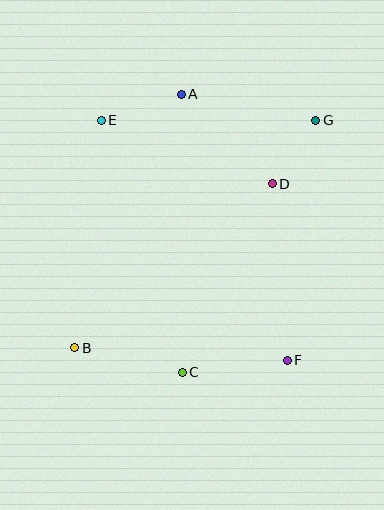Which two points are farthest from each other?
Points B and G are farthest from each other.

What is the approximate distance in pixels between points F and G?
The distance between F and G is approximately 242 pixels.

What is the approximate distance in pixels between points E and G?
The distance between E and G is approximately 215 pixels.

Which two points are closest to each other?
Points D and G are closest to each other.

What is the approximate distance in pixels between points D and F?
The distance between D and F is approximately 177 pixels.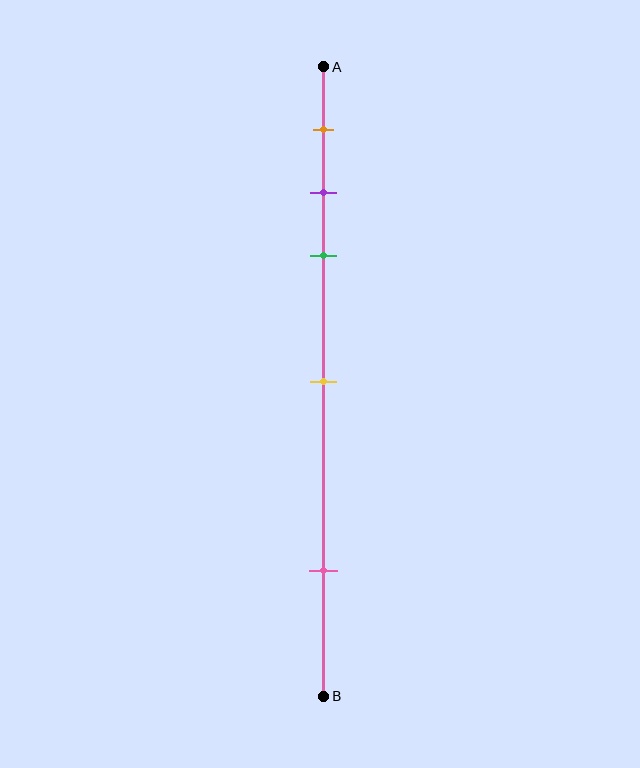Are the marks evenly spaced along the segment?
No, the marks are not evenly spaced.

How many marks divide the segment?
There are 5 marks dividing the segment.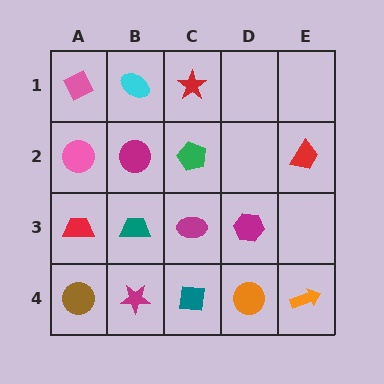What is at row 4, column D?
An orange circle.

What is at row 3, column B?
A teal trapezoid.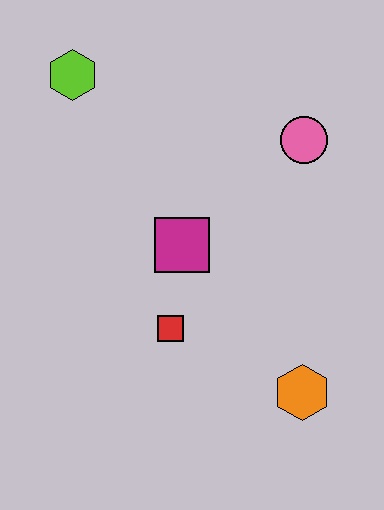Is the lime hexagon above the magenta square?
Yes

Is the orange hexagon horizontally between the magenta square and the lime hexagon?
No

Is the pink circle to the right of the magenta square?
Yes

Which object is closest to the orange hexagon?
The red square is closest to the orange hexagon.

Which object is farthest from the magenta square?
The lime hexagon is farthest from the magenta square.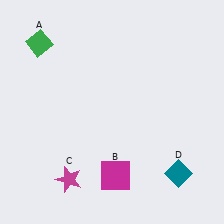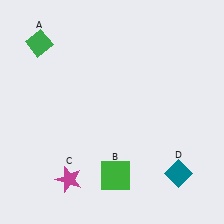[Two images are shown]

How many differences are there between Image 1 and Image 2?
There is 1 difference between the two images.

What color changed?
The square (B) changed from magenta in Image 1 to green in Image 2.